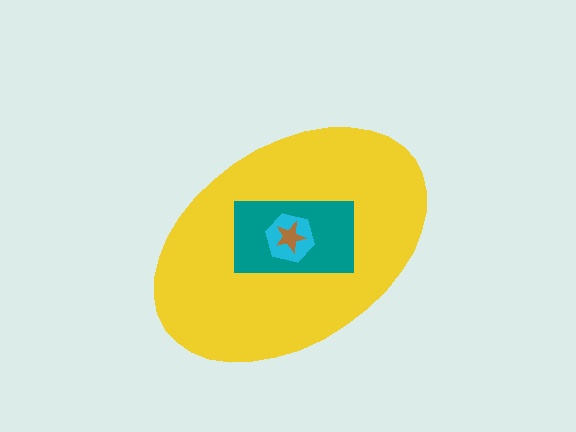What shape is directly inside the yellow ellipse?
The teal rectangle.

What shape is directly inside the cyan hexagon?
The brown star.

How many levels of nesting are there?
4.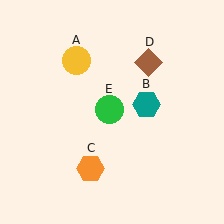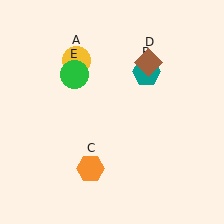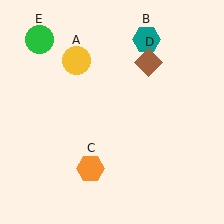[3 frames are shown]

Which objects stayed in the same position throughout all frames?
Yellow circle (object A) and orange hexagon (object C) and brown diamond (object D) remained stationary.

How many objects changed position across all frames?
2 objects changed position: teal hexagon (object B), green circle (object E).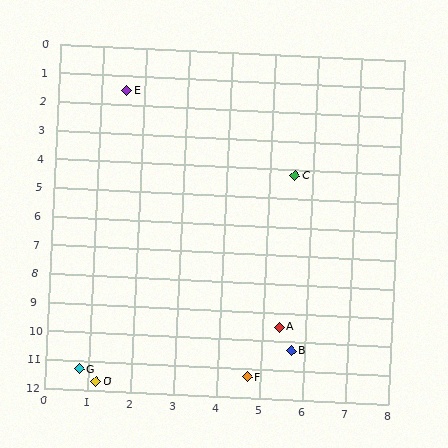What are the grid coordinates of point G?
Point G is at approximately (0.8, 11.3).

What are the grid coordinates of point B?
Point B is at approximately (5.7, 10.3).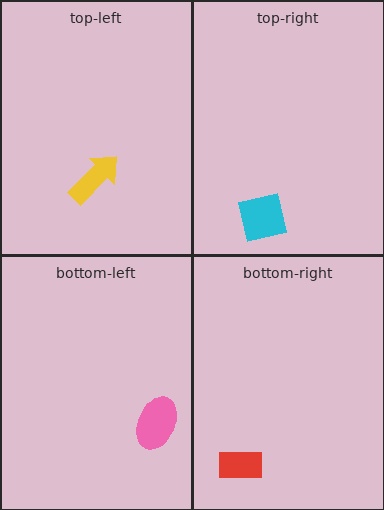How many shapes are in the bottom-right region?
1.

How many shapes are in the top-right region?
1.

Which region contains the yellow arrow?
The top-left region.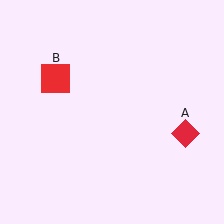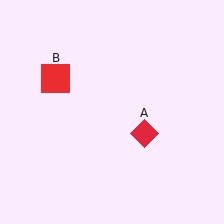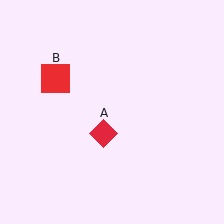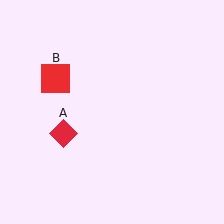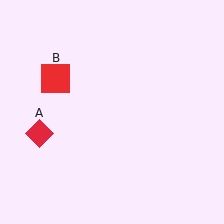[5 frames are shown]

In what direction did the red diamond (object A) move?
The red diamond (object A) moved left.